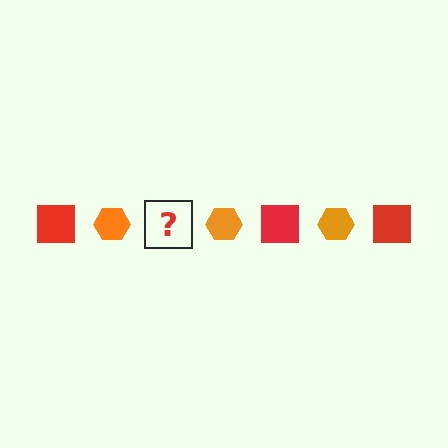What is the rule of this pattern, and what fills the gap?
The rule is that the pattern alternates between red square and orange hexagon. The gap should be filled with a red square.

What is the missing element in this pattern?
The missing element is a red square.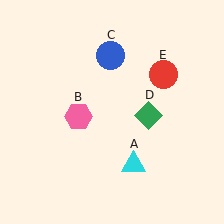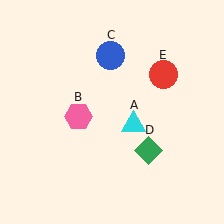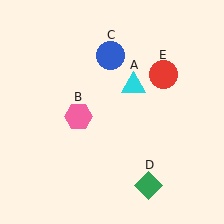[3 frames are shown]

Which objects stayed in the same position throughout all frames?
Pink hexagon (object B) and blue circle (object C) and red circle (object E) remained stationary.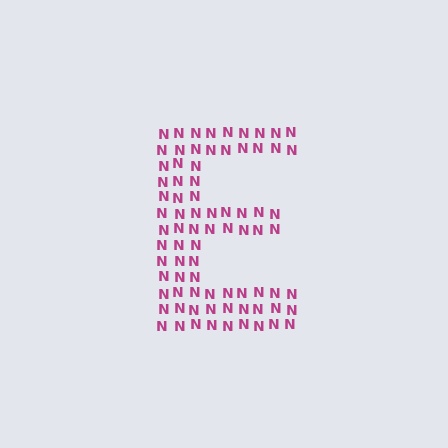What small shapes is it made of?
It is made of small letter N's.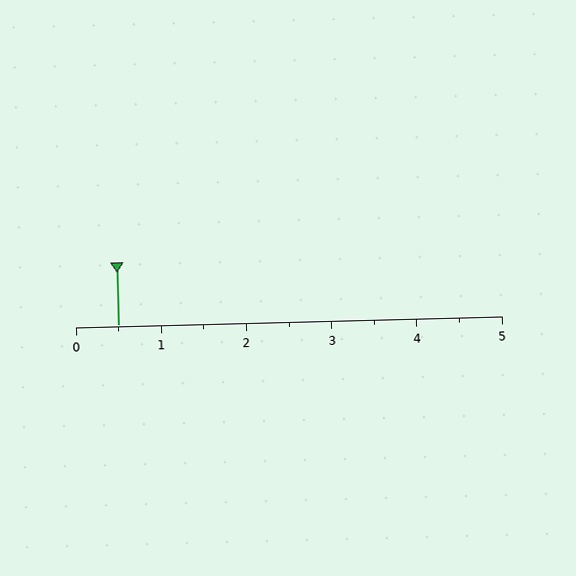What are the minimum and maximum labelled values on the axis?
The axis runs from 0 to 5.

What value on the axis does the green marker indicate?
The marker indicates approximately 0.5.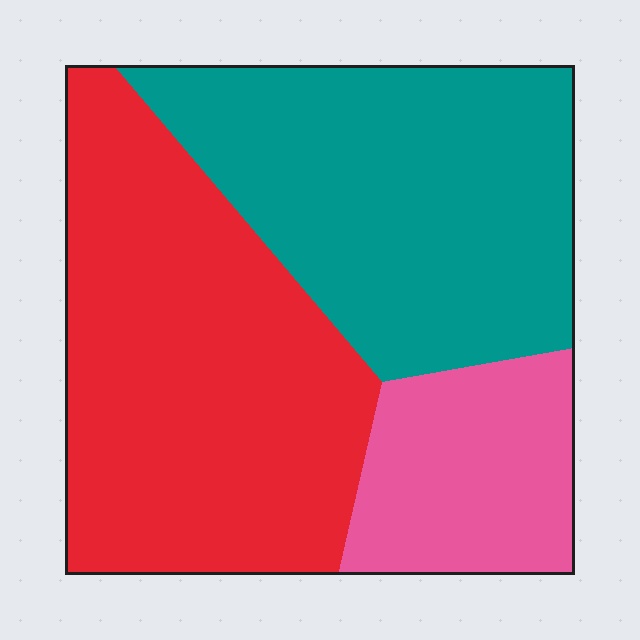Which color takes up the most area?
Red, at roughly 45%.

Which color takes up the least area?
Pink, at roughly 15%.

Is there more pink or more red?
Red.